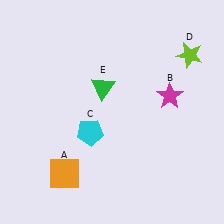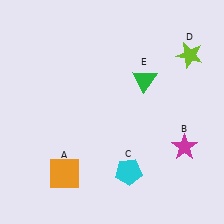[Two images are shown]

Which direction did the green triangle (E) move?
The green triangle (E) moved right.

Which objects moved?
The objects that moved are: the magenta star (B), the cyan pentagon (C), the green triangle (E).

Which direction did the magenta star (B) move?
The magenta star (B) moved down.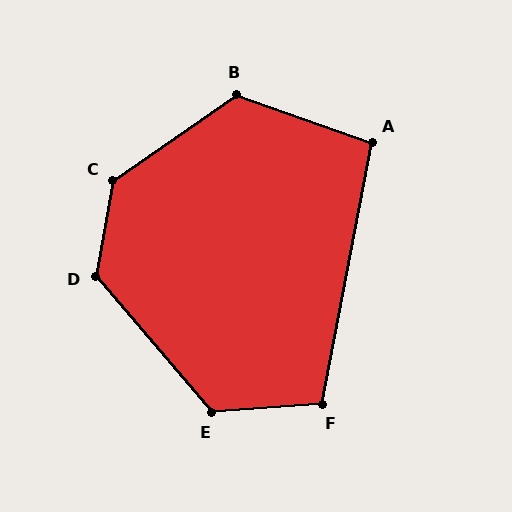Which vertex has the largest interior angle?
C, at approximately 135 degrees.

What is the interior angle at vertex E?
Approximately 127 degrees (obtuse).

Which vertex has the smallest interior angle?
A, at approximately 99 degrees.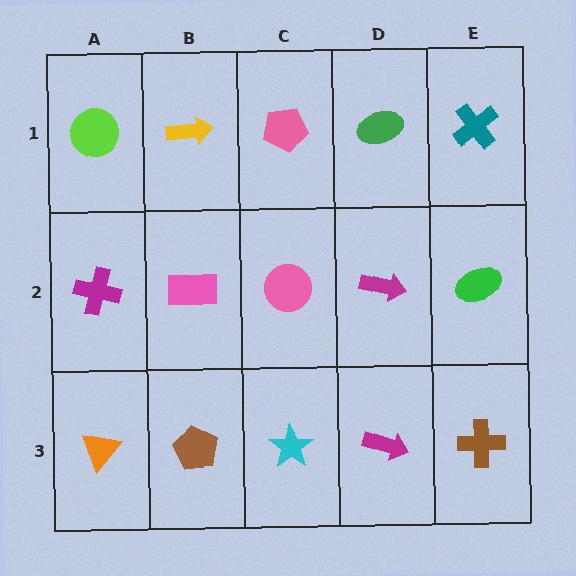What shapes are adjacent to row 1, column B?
A pink rectangle (row 2, column B), a lime circle (row 1, column A), a pink pentagon (row 1, column C).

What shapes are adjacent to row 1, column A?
A magenta cross (row 2, column A), a yellow arrow (row 1, column B).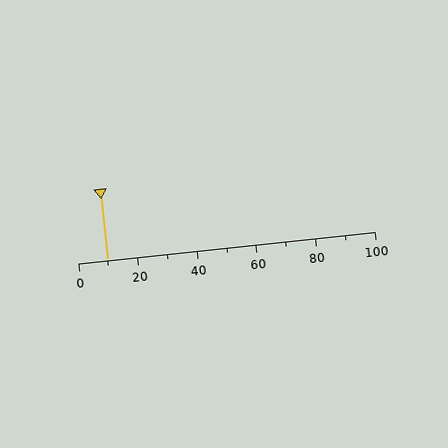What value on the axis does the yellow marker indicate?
The marker indicates approximately 10.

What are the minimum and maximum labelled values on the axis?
The axis runs from 0 to 100.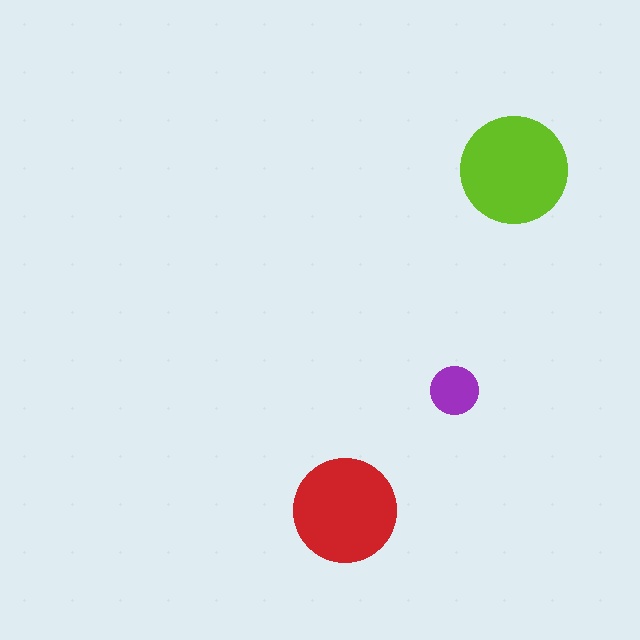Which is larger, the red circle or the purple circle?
The red one.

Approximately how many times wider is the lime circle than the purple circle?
About 2.5 times wider.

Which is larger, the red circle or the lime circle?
The lime one.